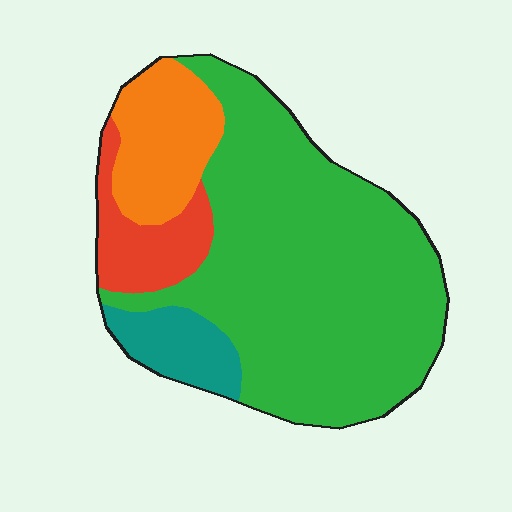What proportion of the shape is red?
Red takes up about one tenth (1/10) of the shape.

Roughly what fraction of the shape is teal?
Teal covers roughly 10% of the shape.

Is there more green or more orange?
Green.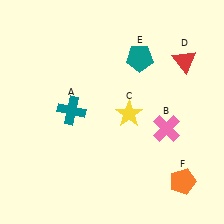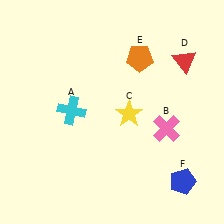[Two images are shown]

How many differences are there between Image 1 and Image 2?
There are 3 differences between the two images.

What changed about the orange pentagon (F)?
In Image 1, F is orange. In Image 2, it changed to blue.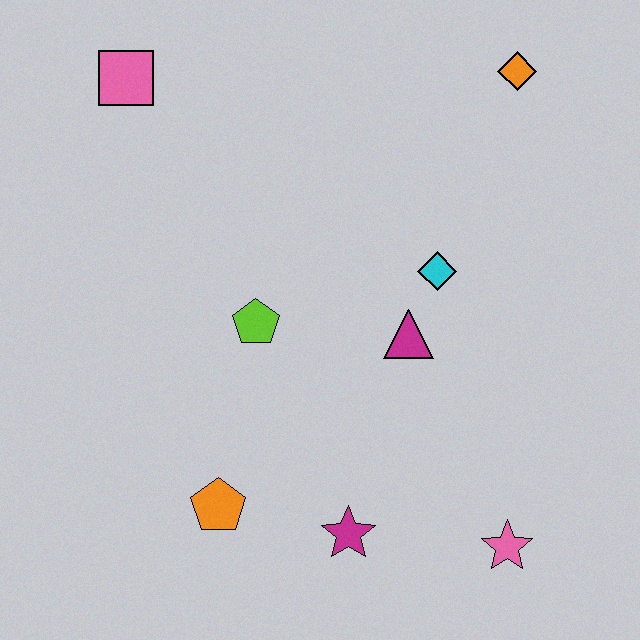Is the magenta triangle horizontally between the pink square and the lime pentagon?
No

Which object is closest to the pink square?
The lime pentagon is closest to the pink square.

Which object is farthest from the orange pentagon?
The orange diamond is farthest from the orange pentagon.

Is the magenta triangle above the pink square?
No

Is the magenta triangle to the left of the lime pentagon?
No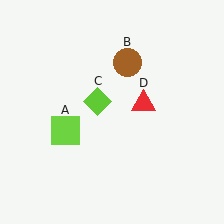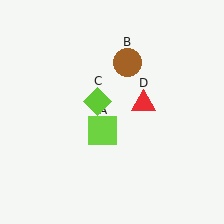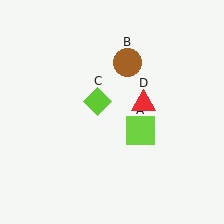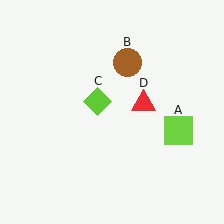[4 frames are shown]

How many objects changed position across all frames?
1 object changed position: lime square (object A).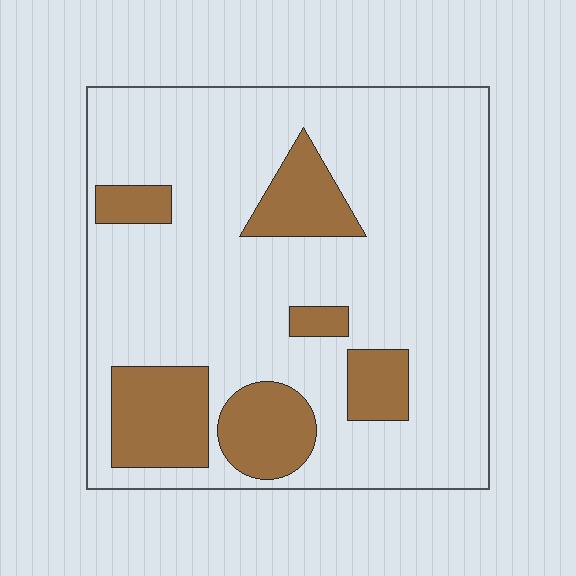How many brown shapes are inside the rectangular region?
6.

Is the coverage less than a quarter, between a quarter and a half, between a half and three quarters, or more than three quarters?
Less than a quarter.